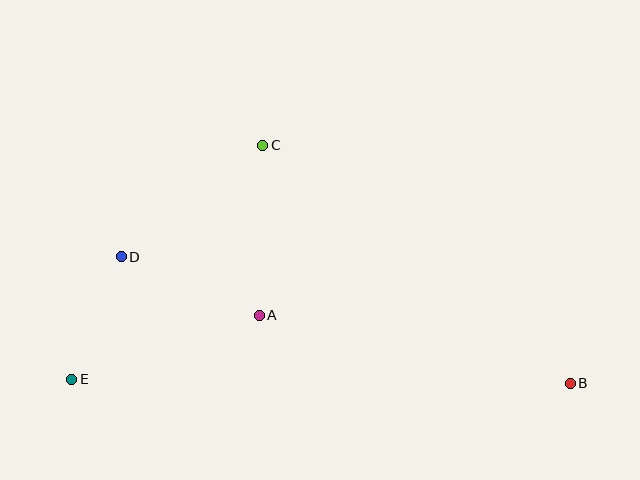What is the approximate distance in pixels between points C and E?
The distance between C and E is approximately 302 pixels.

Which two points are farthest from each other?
Points B and E are farthest from each other.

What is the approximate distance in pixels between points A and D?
The distance between A and D is approximately 150 pixels.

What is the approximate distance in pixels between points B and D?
The distance between B and D is approximately 466 pixels.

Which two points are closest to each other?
Points D and E are closest to each other.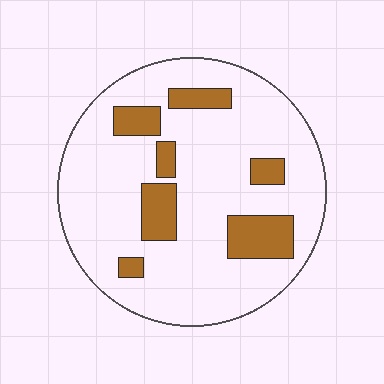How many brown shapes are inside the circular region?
7.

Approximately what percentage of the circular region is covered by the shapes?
Approximately 20%.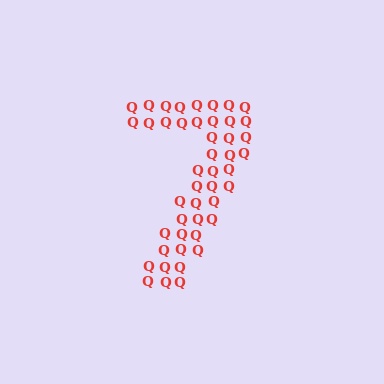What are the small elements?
The small elements are letter Q's.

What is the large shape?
The large shape is the digit 7.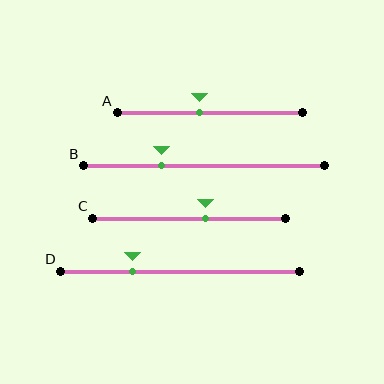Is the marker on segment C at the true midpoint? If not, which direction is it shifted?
No, the marker on segment C is shifted to the right by about 8% of the segment length.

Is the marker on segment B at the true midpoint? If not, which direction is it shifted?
No, the marker on segment B is shifted to the left by about 18% of the segment length.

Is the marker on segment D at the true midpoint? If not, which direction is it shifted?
No, the marker on segment D is shifted to the left by about 20% of the segment length.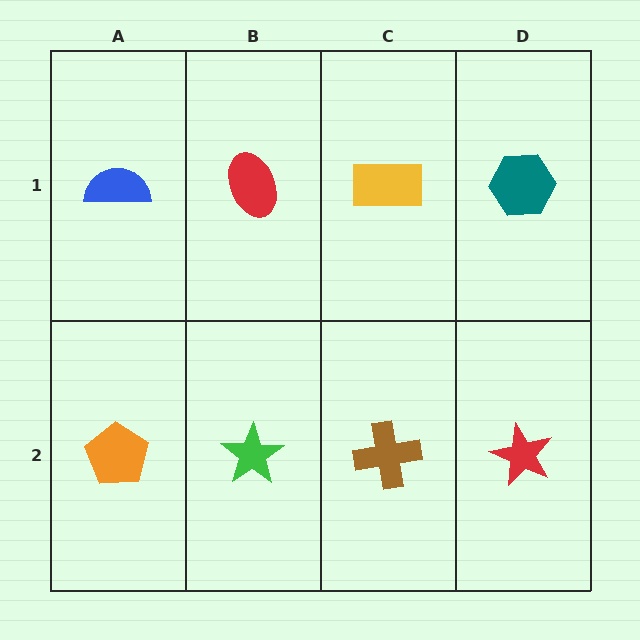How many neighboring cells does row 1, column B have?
3.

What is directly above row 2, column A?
A blue semicircle.